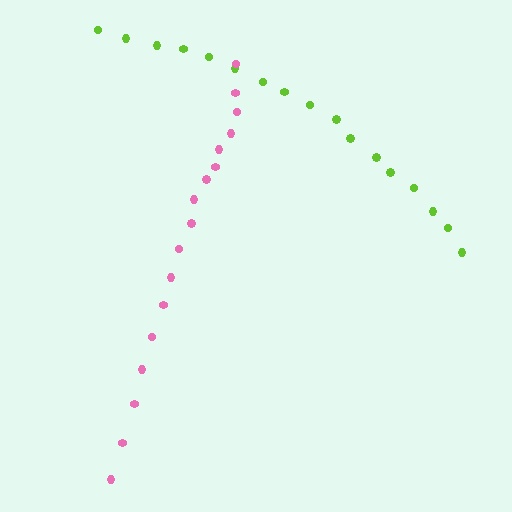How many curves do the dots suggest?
There are 2 distinct paths.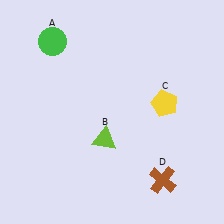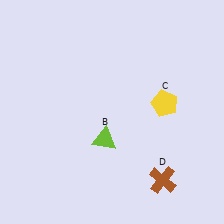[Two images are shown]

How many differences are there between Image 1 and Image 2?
There is 1 difference between the two images.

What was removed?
The green circle (A) was removed in Image 2.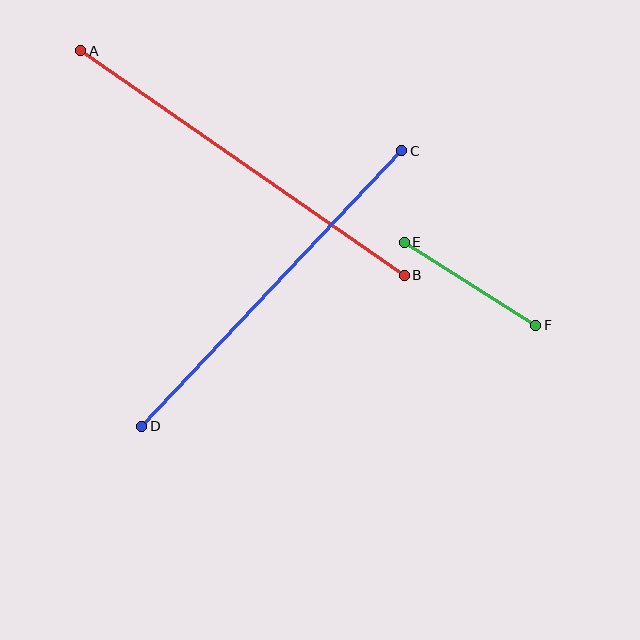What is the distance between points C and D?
The distance is approximately 379 pixels.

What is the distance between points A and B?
The distance is approximately 394 pixels.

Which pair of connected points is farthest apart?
Points A and B are farthest apart.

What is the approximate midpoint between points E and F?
The midpoint is at approximately (470, 284) pixels.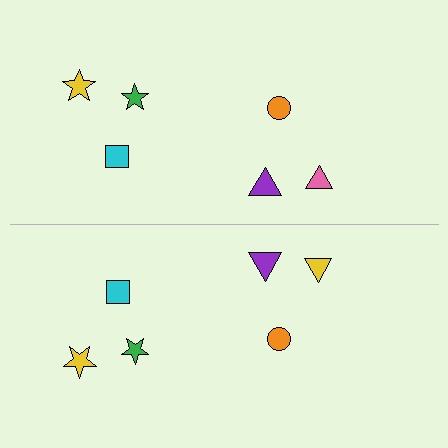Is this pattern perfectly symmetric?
No, the pattern is not perfectly symmetric. The yellow triangle on the bottom side breaks the symmetry — its mirror counterpart is pink.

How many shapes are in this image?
There are 12 shapes in this image.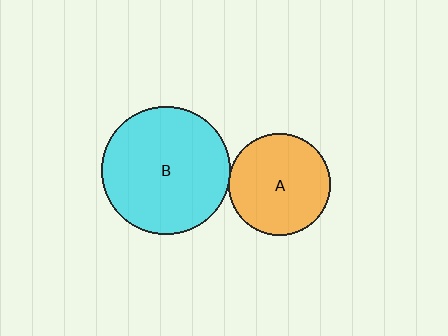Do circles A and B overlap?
Yes.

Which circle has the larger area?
Circle B (cyan).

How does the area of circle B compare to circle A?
Approximately 1.6 times.